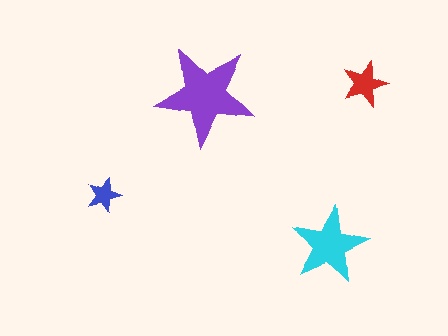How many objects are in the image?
There are 4 objects in the image.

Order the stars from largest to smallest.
the purple one, the cyan one, the red one, the blue one.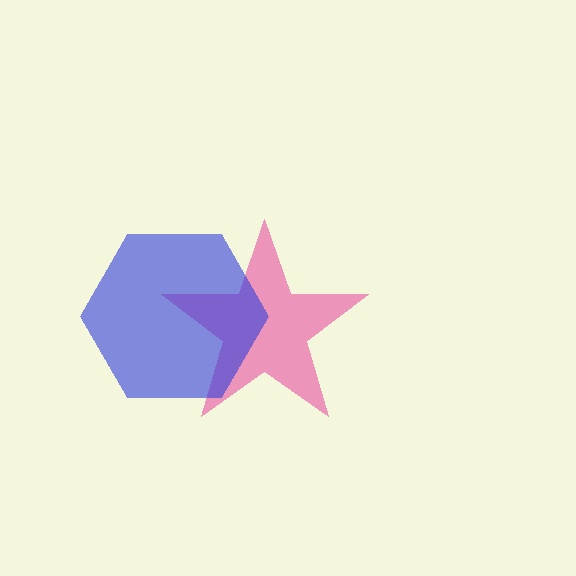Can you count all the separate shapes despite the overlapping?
Yes, there are 2 separate shapes.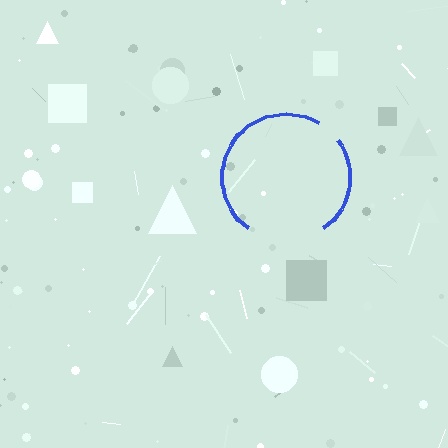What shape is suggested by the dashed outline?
The dashed outline suggests a circle.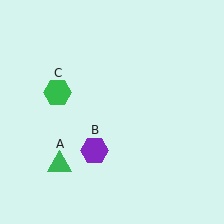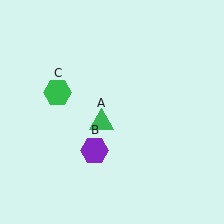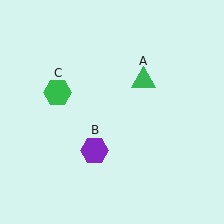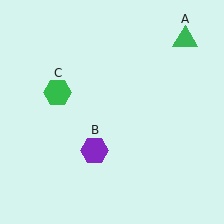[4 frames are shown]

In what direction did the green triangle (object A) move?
The green triangle (object A) moved up and to the right.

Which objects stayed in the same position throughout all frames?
Purple hexagon (object B) and green hexagon (object C) remained stationary.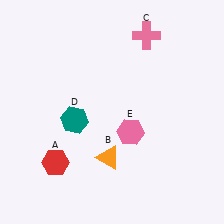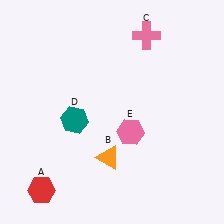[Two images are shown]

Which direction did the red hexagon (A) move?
The red hexagon (A) moved down.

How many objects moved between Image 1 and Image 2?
1 object moved between the two images.